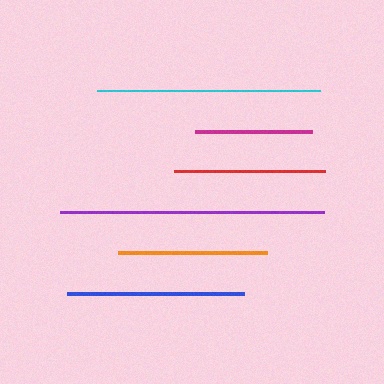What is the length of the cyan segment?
The cyan segment is approximately 223 pixels long.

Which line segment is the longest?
The purple line is the longest at approximately 264 pixels.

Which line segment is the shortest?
The magenta line is the shortest at approximately 117 pixels.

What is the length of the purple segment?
The purple segment is approximately 264 pixels long.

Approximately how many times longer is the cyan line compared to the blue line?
The cyan line is approximately 1.3 times the length of the blue line.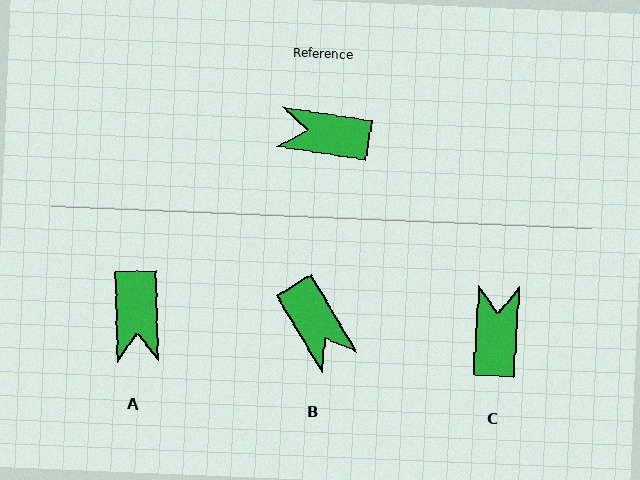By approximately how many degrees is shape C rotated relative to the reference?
Approximately 85 degrees clockwise.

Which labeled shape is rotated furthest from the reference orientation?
B, about 130 degrees away.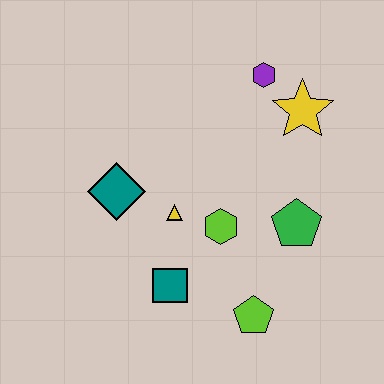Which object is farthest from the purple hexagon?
The lime pentagon is farthest from the purple hexagon.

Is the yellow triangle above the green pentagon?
Yes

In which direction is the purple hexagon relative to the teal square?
The purple hexagon is above the teal square.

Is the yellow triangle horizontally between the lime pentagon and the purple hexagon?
No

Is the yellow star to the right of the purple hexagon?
Yes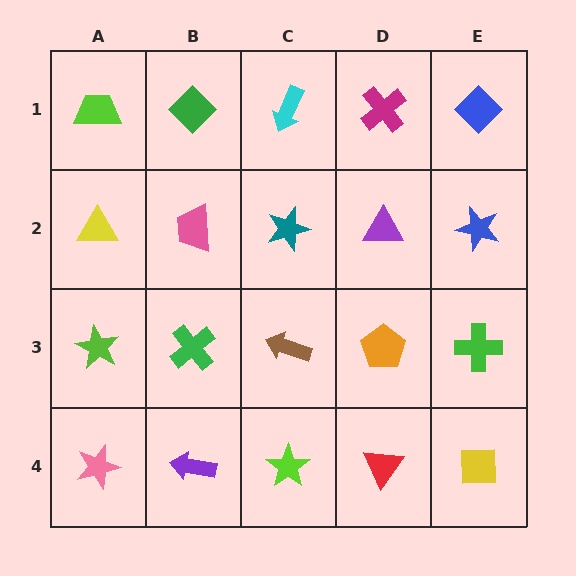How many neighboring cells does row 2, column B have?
4.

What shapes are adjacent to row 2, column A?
A lime trapezoid (row 1, column A), a lime star (row 3, column A), a pink trapezoid (row 2, column B).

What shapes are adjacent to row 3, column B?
A pink trapezoid (row 2, column B), a purple arrow (row 4, column B), a lime star (row 3, column A), a brown arrow (row 3, column C).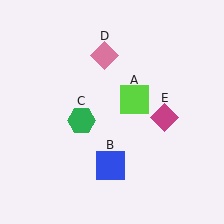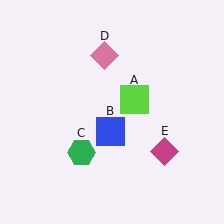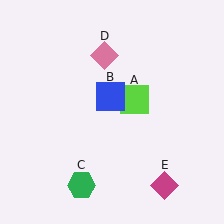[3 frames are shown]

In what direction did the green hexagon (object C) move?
The green hexagon (object C) moved down.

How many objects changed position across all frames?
3 objects changed position: blue square (object B), green hexagon (object C), magenta diamond (object E).